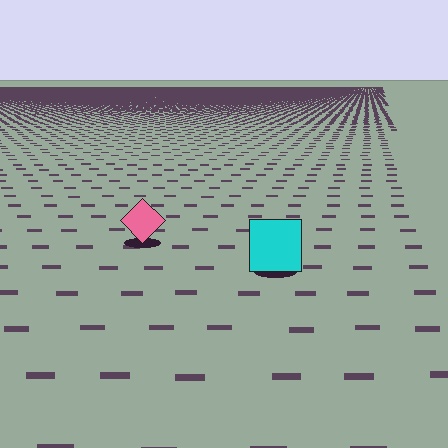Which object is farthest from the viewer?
The pink diamond is farthest from the viewer. It appears smaller and the ground texture around it is denser.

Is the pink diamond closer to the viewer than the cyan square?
No. The cyan square is closer — you can tell from the texture gradient: the ground texture is coarser near it.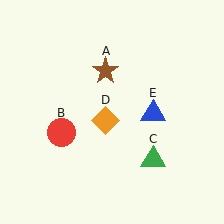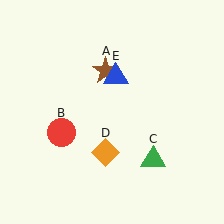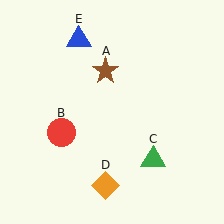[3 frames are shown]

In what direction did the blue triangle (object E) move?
The blue triangle (object E) moved up and to the left.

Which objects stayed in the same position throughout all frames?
Brown star (object A) and red circle (object B) and green triangle (object C) remained stationary.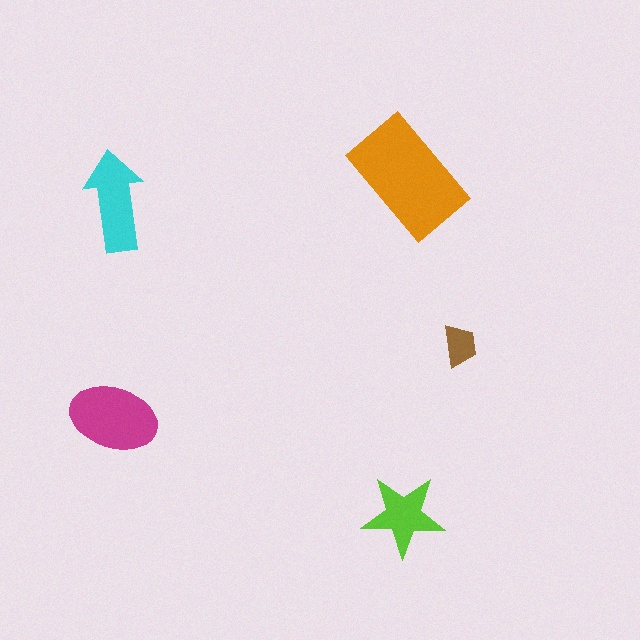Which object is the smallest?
The brown trapezoid.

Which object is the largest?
The orange rectangle.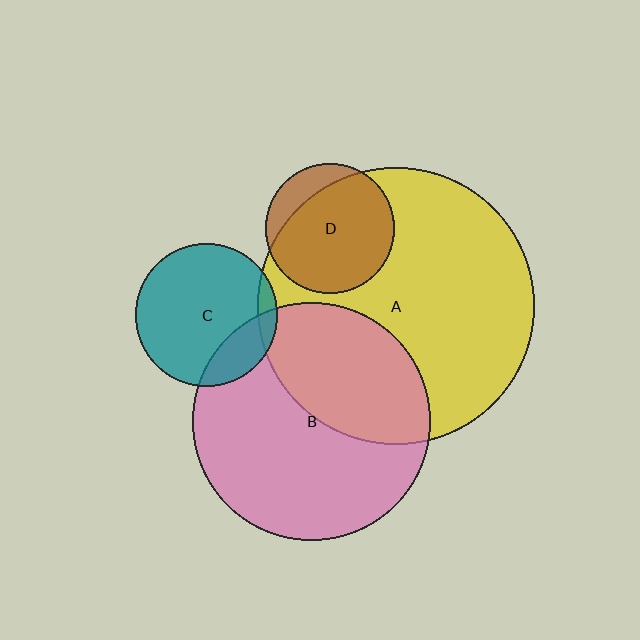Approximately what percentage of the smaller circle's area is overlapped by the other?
Approximately 20%.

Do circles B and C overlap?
Yes.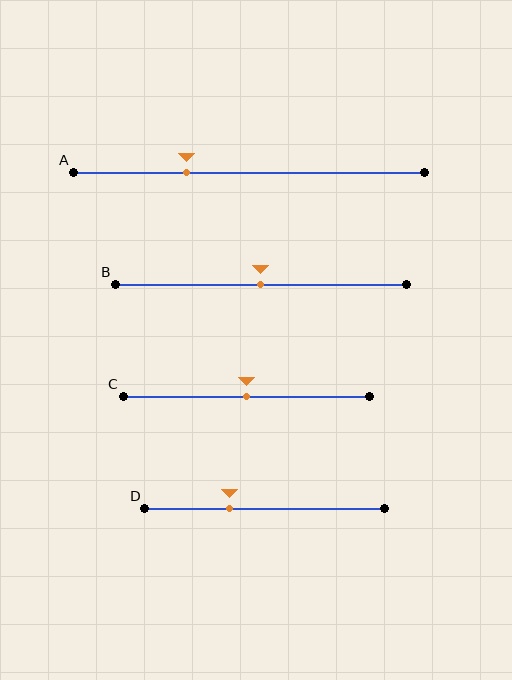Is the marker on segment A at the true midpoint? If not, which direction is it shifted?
No, the marker on segment A is shifted to the left by about 18% of the segment length.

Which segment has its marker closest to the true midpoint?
Segment B has its marker closest to the true midpoint.